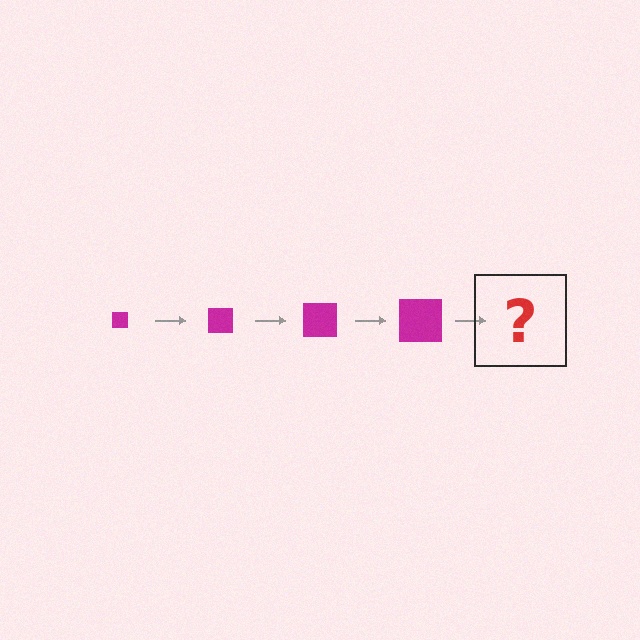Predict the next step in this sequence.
The next step is a magenta square, larger than the previous one.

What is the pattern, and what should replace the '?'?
The pattern is that the square gets progressively larger each step. The '?' should be a magenta square, larger than the previous one.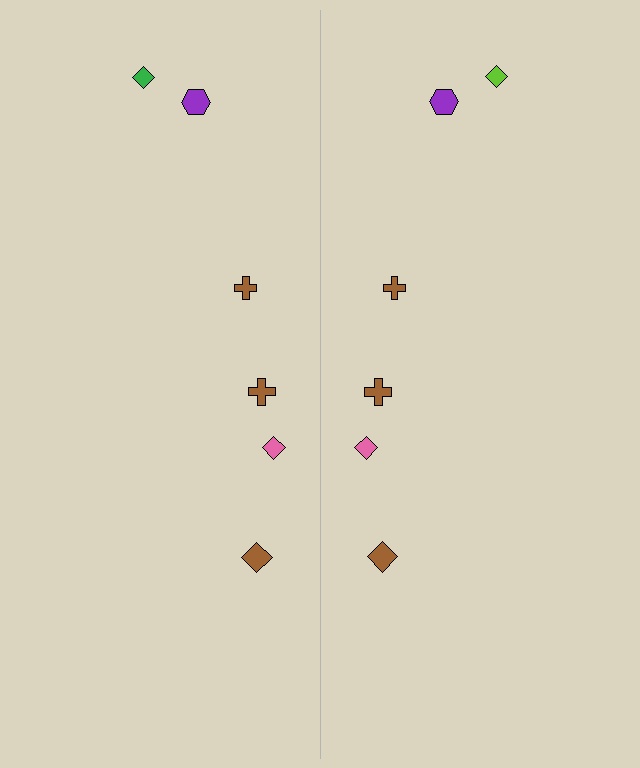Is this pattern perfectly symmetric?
No, the pattern is not perfectly symmetric. The lime diamond on the right side breaks the symmetry — its mirror counterpart is green.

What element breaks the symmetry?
The lime diamond on the right side breaks the symmetry — its mirror counterpart is green.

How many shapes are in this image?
There are 12 shapes in this image.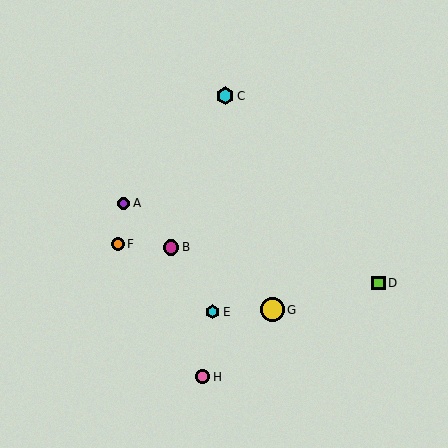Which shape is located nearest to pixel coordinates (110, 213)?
The purple circle (labeled A) at (124, 204) is nearest to that location.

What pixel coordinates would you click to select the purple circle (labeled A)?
Click at (124, 204) to select the purple circle A.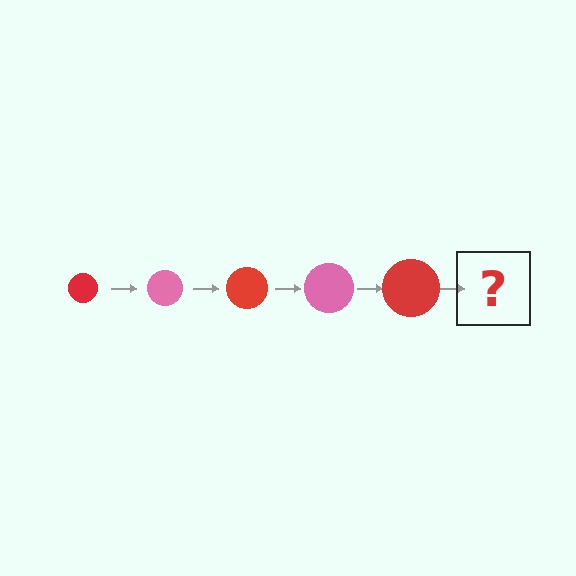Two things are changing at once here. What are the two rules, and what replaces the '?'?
The two rules are that the circle grows larger each step and the color cycles through red and pink. The '?' should be a pink circle, larger than the previous one.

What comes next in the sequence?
The next element should be a pink circle, larger than the previous one.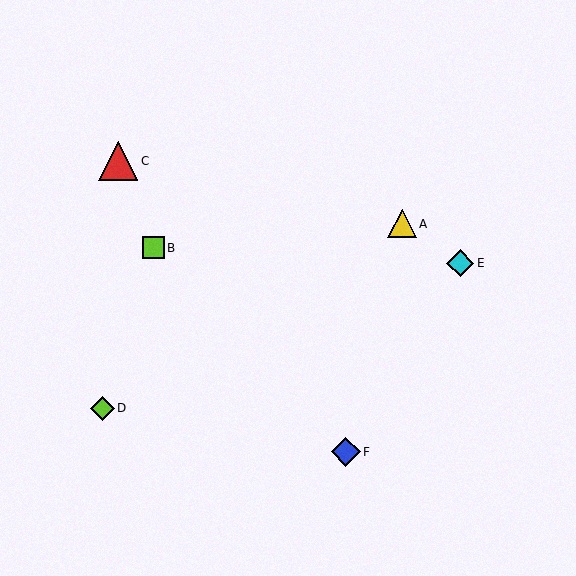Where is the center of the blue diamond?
The center of the blue diamond is at (346, 452).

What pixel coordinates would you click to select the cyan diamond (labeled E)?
Click at (460, 263) to select the cyan diamond E.